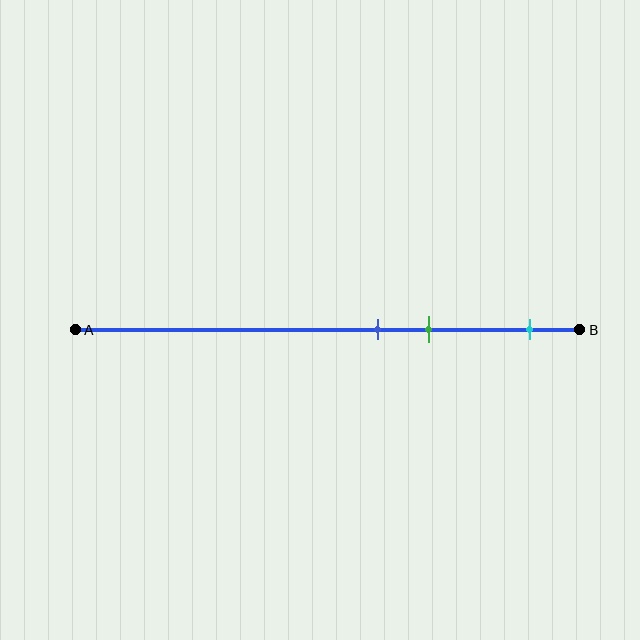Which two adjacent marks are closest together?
The blue and green marks are the closest adjacent pair.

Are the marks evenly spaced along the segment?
No, the marks are not evenly spaced.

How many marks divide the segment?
There are 3 marks dividing the segment.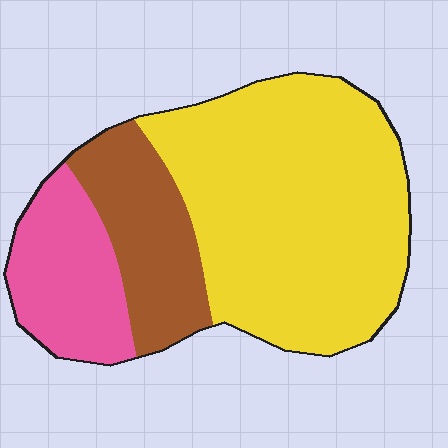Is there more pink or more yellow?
Yellow.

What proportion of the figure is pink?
Pink takes up about one fifth (1/5) of the figure.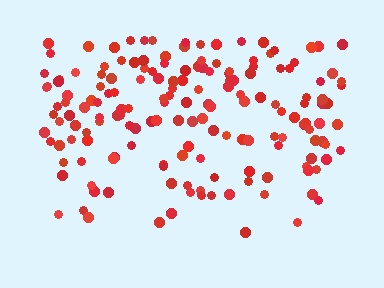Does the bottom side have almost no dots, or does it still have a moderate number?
Still a moderate number, just noticeably fewer than the top.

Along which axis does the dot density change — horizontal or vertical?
Vertical.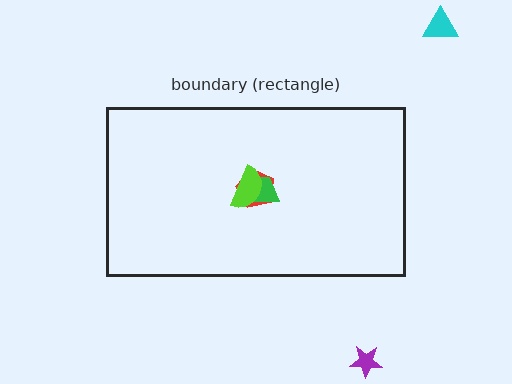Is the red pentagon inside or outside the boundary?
Inside.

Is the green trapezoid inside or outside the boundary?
Inside.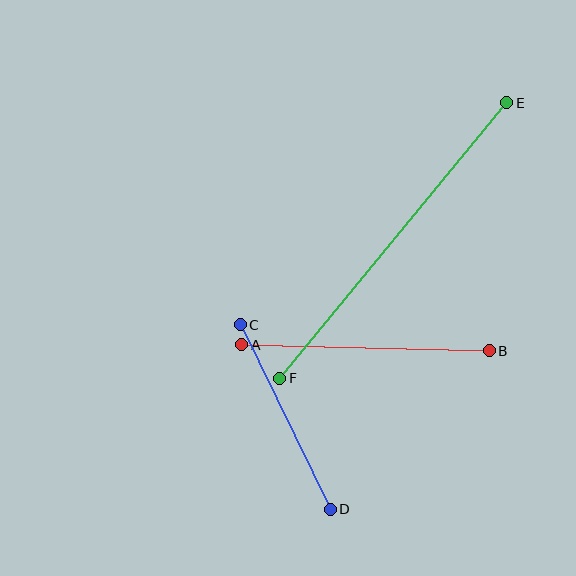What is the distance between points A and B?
The distance is approximately 247 pixels.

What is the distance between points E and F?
The distance is approximately 357 pixels.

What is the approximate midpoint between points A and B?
The midpoint is at approximately (366, 348) pixels.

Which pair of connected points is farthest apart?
Points E and F are farthest apart.